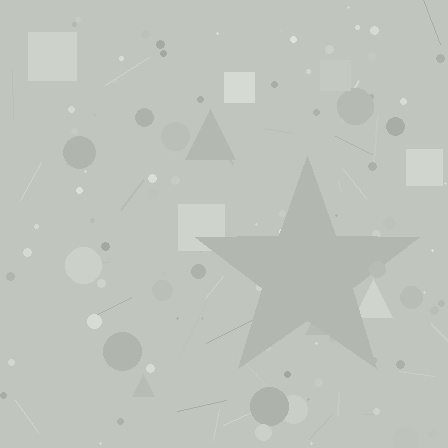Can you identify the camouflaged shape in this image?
The camouflaged shape is a star.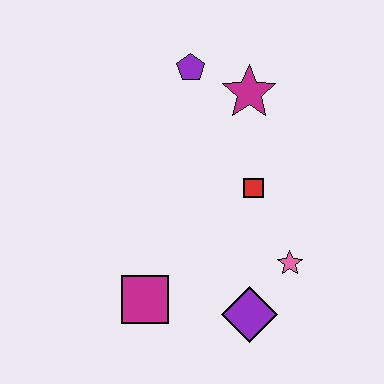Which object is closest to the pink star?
The purple diamond is closest to the pink star.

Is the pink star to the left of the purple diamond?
No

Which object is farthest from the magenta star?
The magenta square is farthest from the magenta star.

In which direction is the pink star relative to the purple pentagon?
The pink star is below the purple pentagon.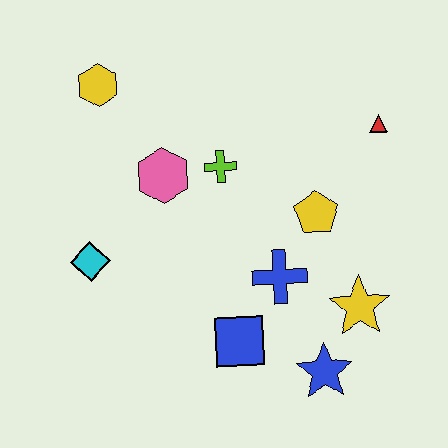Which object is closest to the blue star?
The yellow star is closest to the blue star.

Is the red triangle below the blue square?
No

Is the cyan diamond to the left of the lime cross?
Yes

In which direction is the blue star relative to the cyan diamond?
The blue star is to the right of the cyan diamond.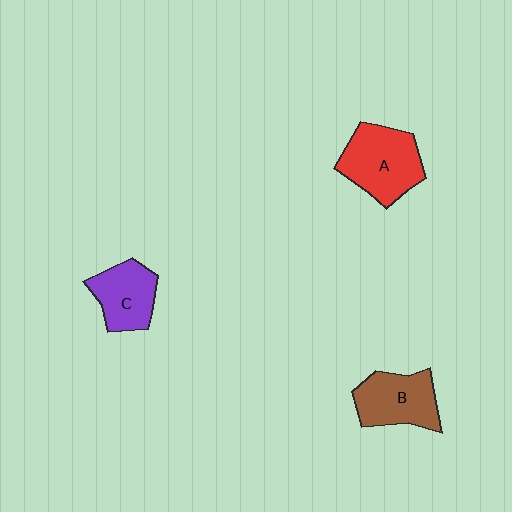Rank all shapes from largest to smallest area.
From largest to smallest: A (red), B (brown), C (purple).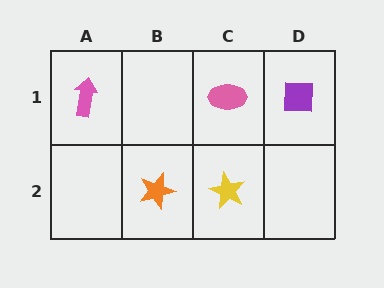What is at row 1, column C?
A pink ellipse.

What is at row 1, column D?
A purple square.